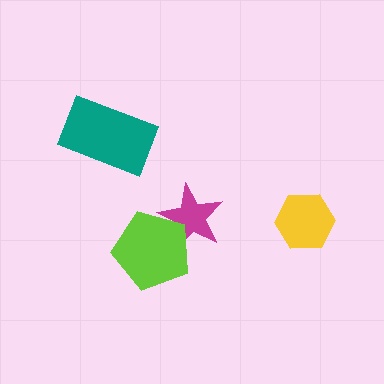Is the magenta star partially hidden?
Yes, it is partially covered by another shape.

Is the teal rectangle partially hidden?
No, no other shape covers it.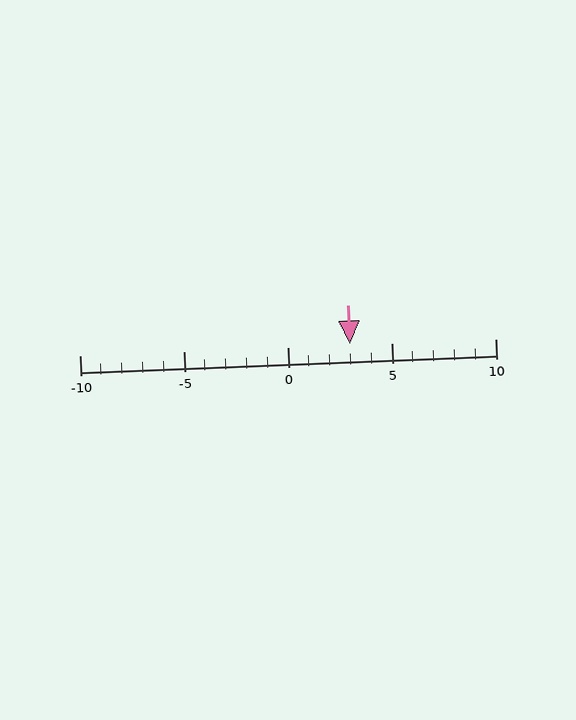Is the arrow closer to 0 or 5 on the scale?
The arrow is closer to 5.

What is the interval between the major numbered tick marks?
The major tick marks are spaced 5 units apart.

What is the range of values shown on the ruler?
The ruler shows values from -10 to 10.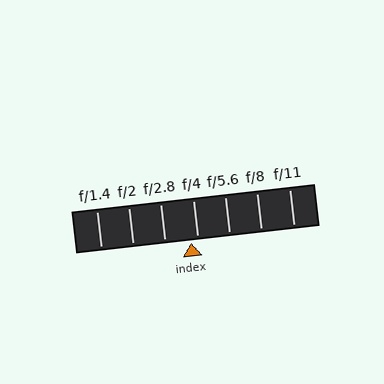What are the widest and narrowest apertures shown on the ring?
The widest aperture shown is f/1.4 and the narrowest is f/11.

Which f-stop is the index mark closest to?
The index mark is closest to f/4.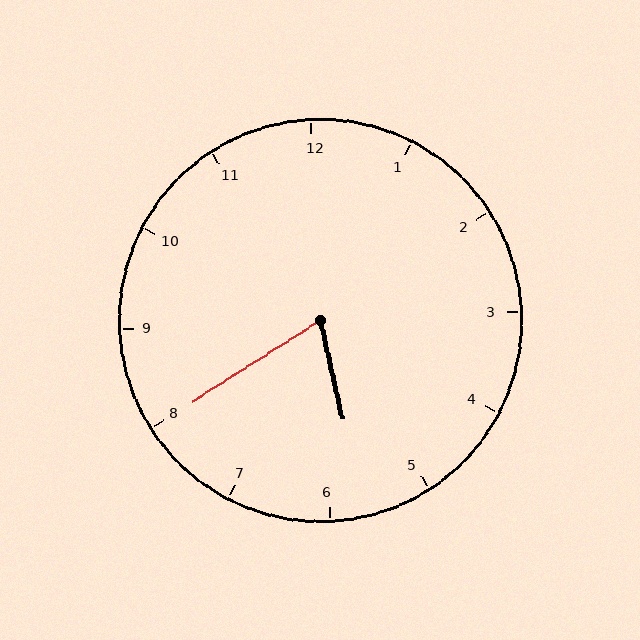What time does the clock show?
5:40.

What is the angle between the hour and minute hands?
Approximately 70 degrees.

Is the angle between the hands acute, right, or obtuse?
It is acute.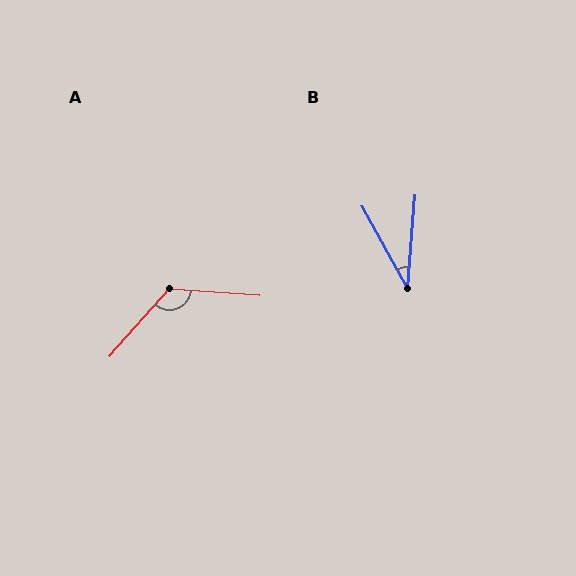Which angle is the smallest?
B, at approximately 34 degrees.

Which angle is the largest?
A, at approximately 127 degrees.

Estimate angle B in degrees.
Approximately 34 degrees.